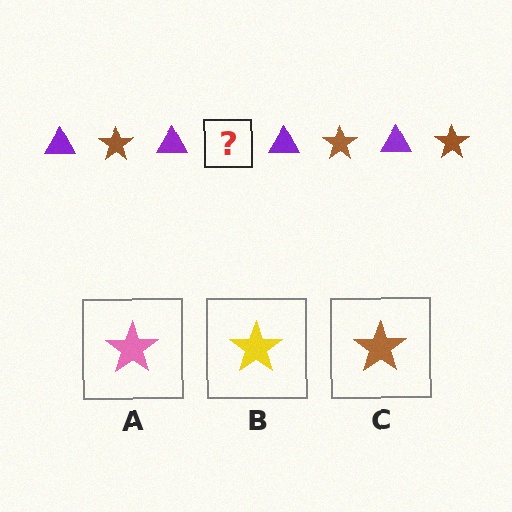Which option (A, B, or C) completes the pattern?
C.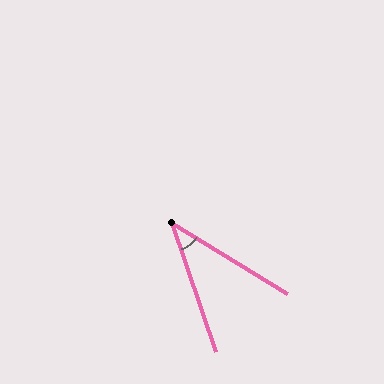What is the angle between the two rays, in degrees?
Approximately 40 degrees.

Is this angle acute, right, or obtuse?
It is acute.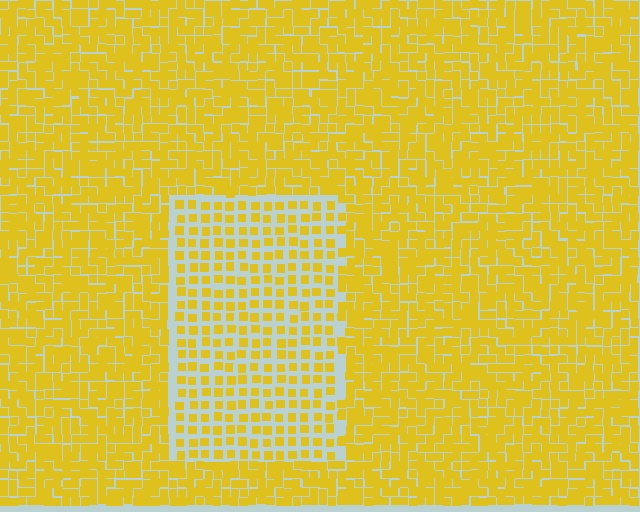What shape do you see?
I see a rectangle.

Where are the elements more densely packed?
The elements are more densely packed outside the rectangle boundary.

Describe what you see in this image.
The image contains small yellow elements arranged at two different densities. A rectangle-shaped region is visible where the elements are less densely packed than the surrounding area.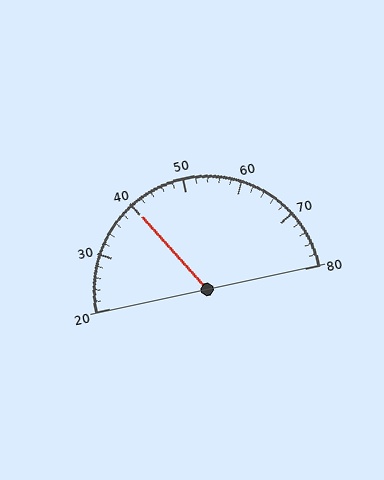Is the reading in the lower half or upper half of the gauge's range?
The reading is in the lower half of the range (20 to 80).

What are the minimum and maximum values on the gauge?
The gauge ranges from 20 to 80.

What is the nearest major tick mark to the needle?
The nearest major tick mark is 40.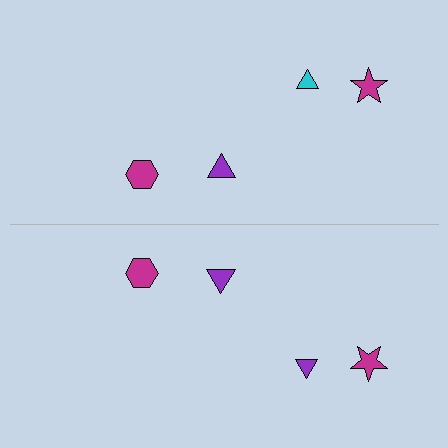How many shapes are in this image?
There are 8 shapes in this image.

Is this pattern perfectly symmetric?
No, the pattern is not perfectly symmetric. The purple triangle on the bottom side breaks the symmetry — its mirror counterpart is cyan.